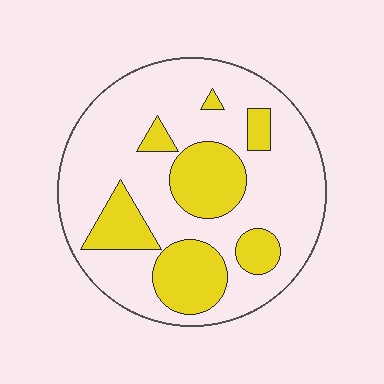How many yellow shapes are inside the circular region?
7.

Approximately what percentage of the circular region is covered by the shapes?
Approximately 30%.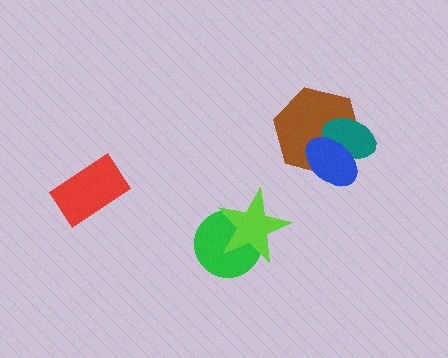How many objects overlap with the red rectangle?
0 objects overlap with the red rectangle.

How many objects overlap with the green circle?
1 object overlaps with the green circle.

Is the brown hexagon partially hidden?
Yes, it is partially covered by another shape.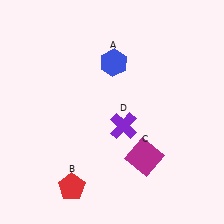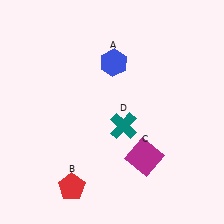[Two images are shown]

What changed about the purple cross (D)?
In Image 1, D is purple. In Image 2, it changed to teal.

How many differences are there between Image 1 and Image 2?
There is 1 difference between the two images.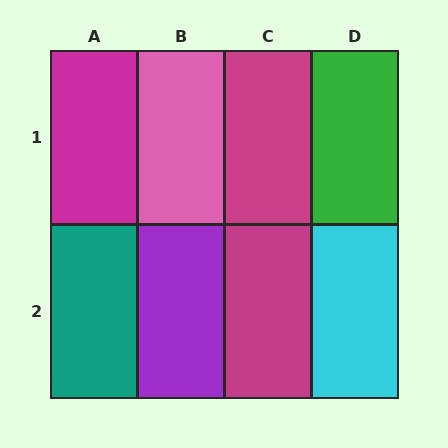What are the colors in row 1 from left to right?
Magenta, pink, magenta, green.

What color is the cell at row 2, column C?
Magenta.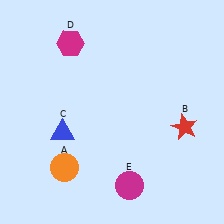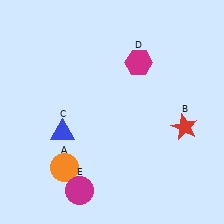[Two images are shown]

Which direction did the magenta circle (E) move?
The magenta circle (E) moved left.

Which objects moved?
The objects that moved are: the magenta hexagon (D), the magenta circle (E).